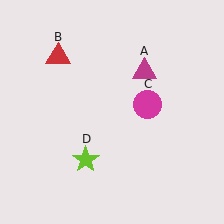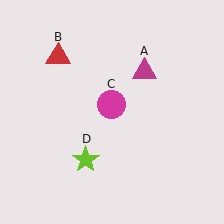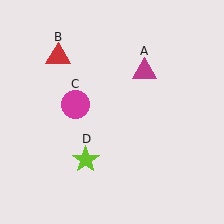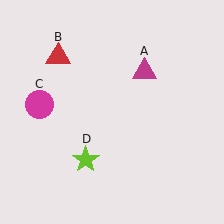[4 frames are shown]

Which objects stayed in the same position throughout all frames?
Magenta triangle (object A) and red triangle (object B) and lime star (object D) remained stationary.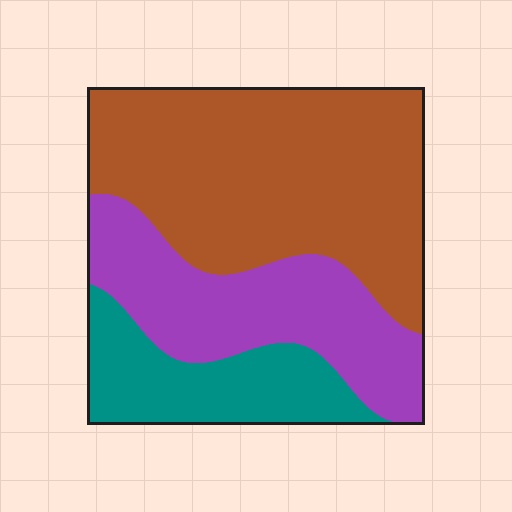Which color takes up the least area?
Teal, at roughly 20%.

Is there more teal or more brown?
Brown.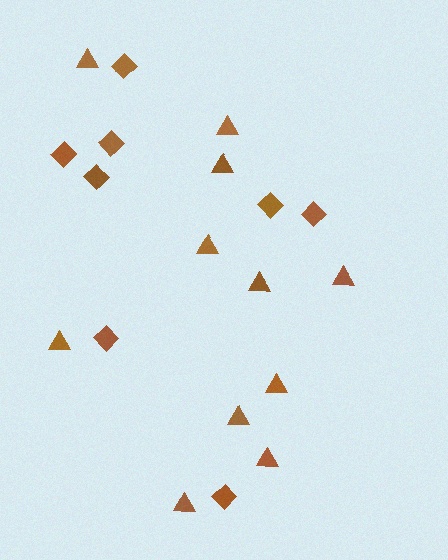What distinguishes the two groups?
There are 2 groups: one group of triangles (11) and one group of diamonds (8).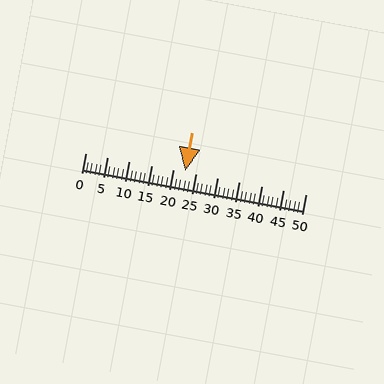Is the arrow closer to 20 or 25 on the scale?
The arrow is closer to 25.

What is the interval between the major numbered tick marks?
The major tick marks are spaced 5 units apart.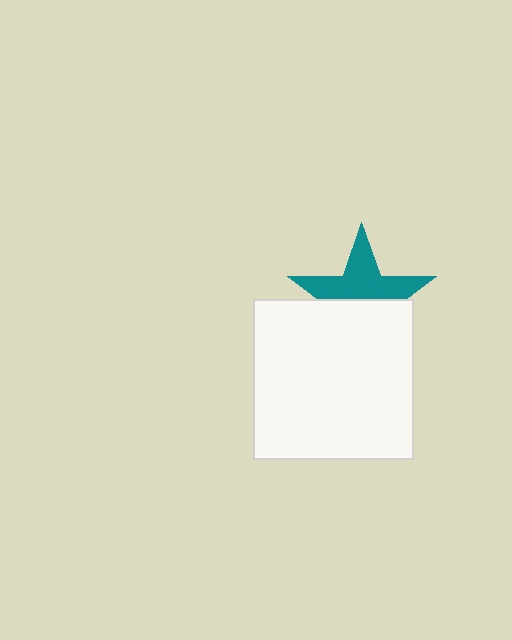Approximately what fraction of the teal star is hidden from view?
Roughly 47% of the teal star is hidden behind the white square.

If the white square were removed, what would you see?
You would see the complete teal star.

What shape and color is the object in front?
The object in front is a white square.